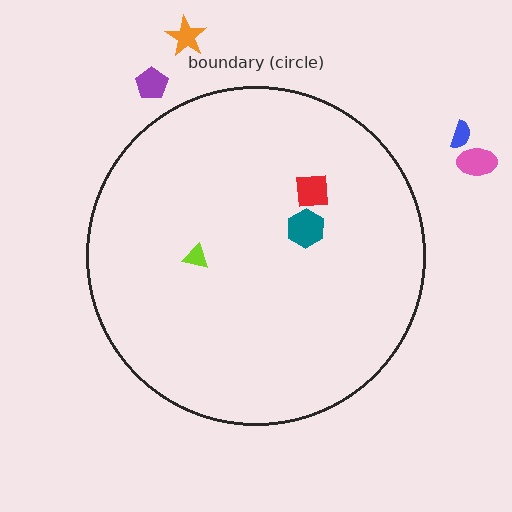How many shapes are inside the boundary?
3 inside, 4 outside.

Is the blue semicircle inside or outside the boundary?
Outside.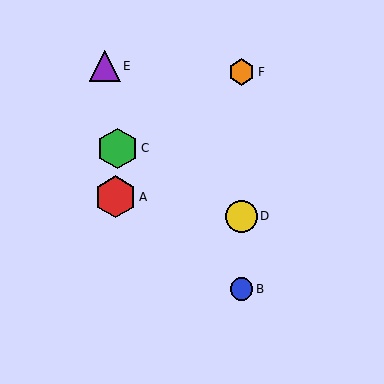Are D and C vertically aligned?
No, D is at x≈242 and C is at x≈117.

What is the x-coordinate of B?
Object B is at x≈242.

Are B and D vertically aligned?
Yes, both are at x≈242.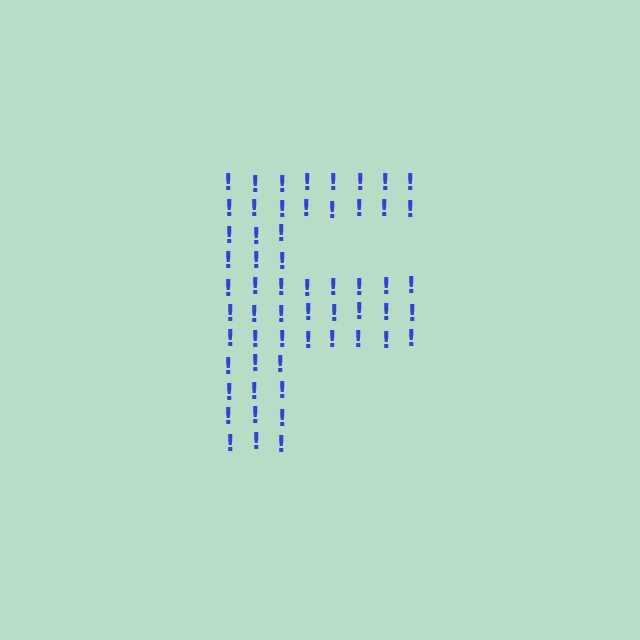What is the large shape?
The large shape is the letter F.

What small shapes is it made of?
It is made of small exclamation marks.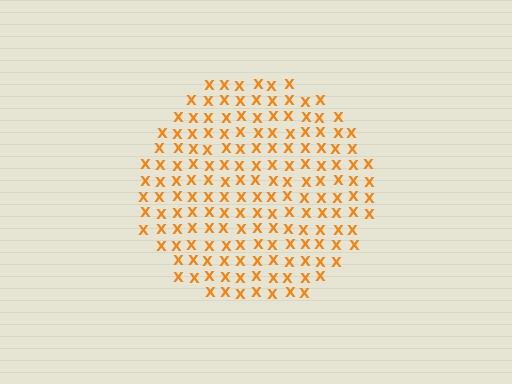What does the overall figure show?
The overall figure shows a circle.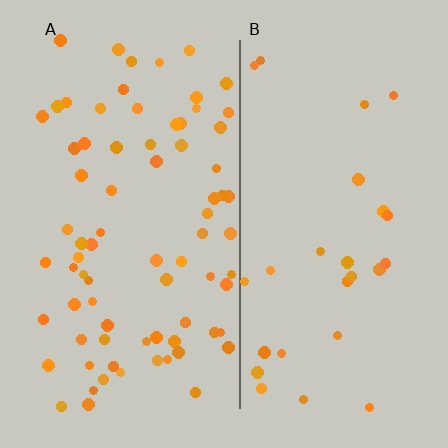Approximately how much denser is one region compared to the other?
Approximately 2.8× — region A over region B.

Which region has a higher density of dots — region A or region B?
A (the left).